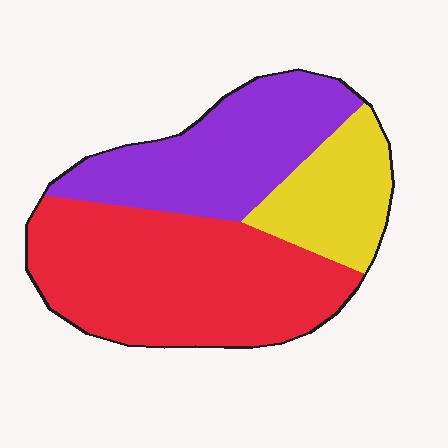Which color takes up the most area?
Red, at roughly 50%.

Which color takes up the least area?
Yellow, at roughly 20%.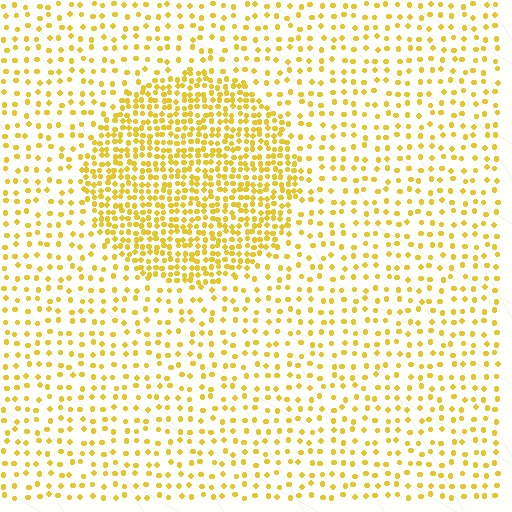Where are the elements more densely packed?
The elements are more densely packed inside the circle boundary.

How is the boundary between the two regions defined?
The boundary is defined by a change in element density (approximately 2.5x ratio). All elements are the same color, size, and shape.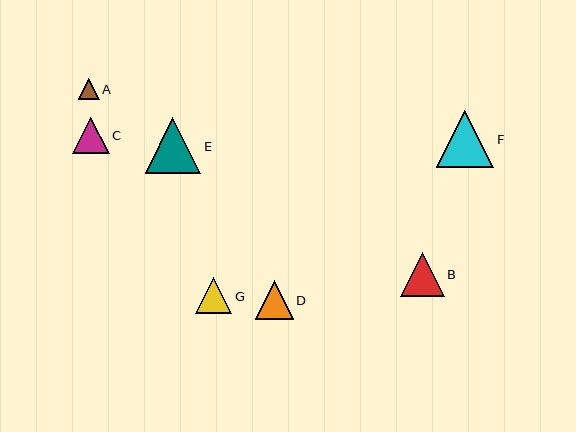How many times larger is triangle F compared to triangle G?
Triangle F is approximately 1.6 times the size of triangle G.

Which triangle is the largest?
Triangle F is the largest with a size of approximately 57 pixels.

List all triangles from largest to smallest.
From largest to smallest: F, E, B, D, C, G, A.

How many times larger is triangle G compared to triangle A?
Triangle G is approximately 1.7 times the size of triangle A.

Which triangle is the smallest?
Triangle A is the smallest with a size of approximately 21 pixels.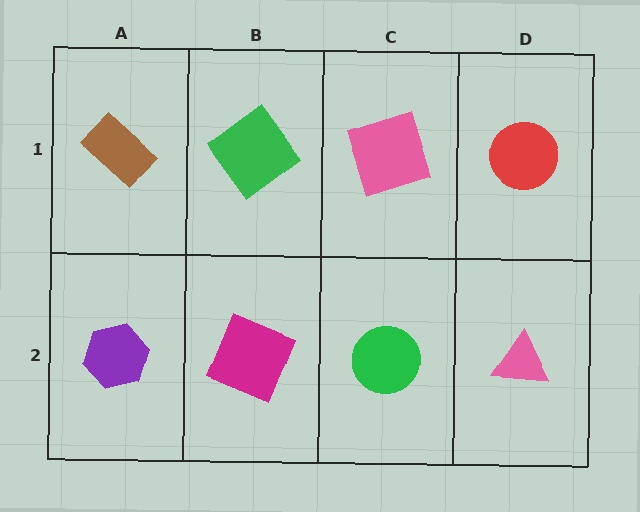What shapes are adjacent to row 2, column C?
A pink square (row 1, column C), a magenta square (row 2, column B), a pink triangle (row 2, column D).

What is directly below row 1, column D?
A pink triangle.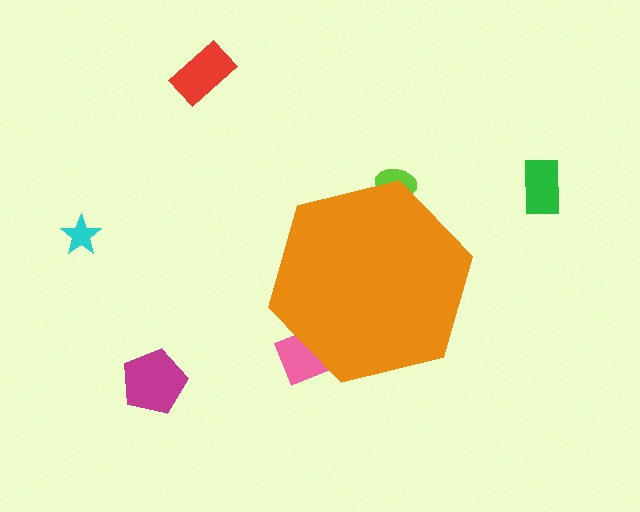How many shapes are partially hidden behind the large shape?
2 shapes are partially hidden.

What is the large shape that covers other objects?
An orange hexagon.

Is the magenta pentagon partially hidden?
No, the magenta pentagon is fully visible.